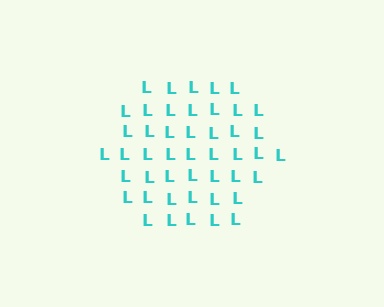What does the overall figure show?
The overall figure shows a hexagon.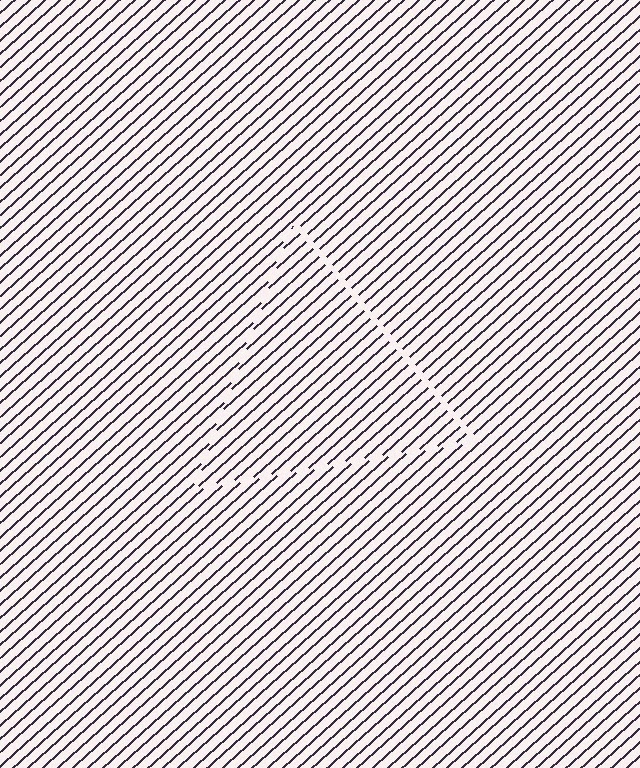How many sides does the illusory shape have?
3 sides — the line-ends trace a triangle.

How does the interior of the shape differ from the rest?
The interior of the shape contains the same grating, shifted by half a period — the contour is defined by the phase discontinuity where line-ends from the inner and outer gratings abut.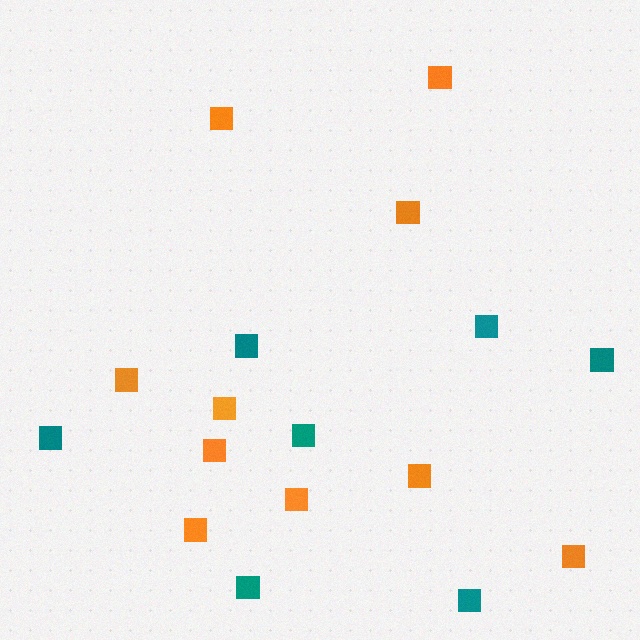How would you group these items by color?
There are 2 groups: one group of orange squares (10) and one group of teal squares (7).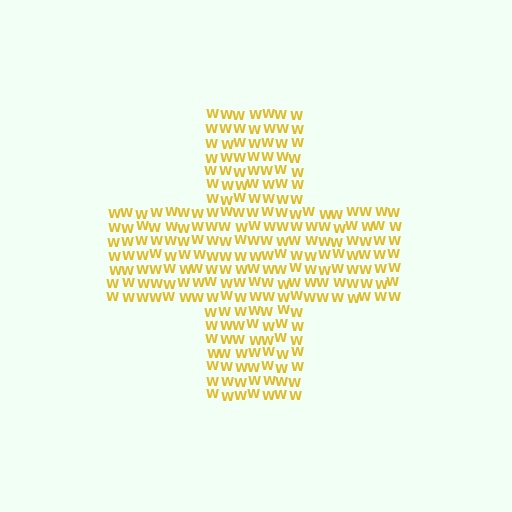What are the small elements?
The small elements are letter W's.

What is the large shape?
The large shape is a cross.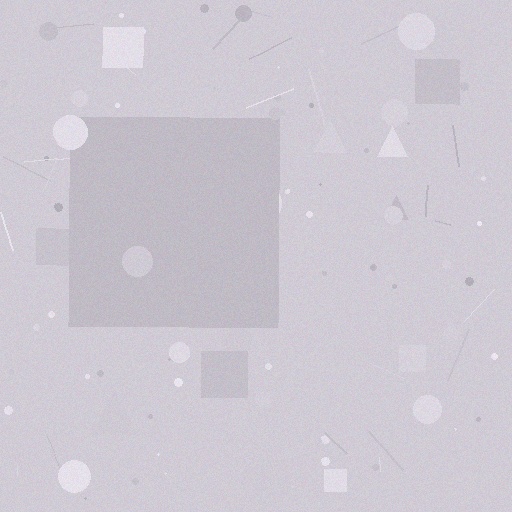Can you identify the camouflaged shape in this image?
The camouflaged shape is a square.